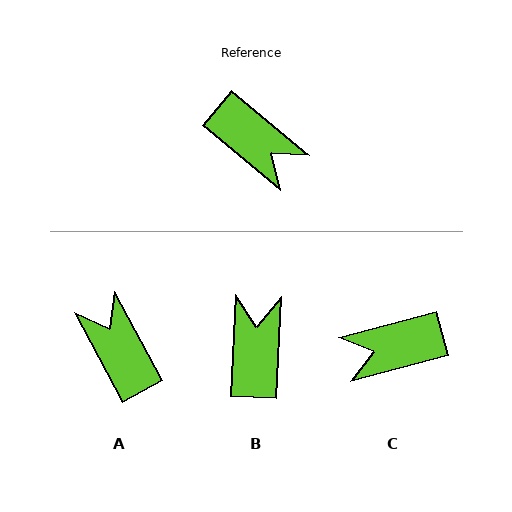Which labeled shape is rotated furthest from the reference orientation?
A, about 158 degrees away.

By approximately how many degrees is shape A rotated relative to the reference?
Approximately 158 degrees counter-clockwise.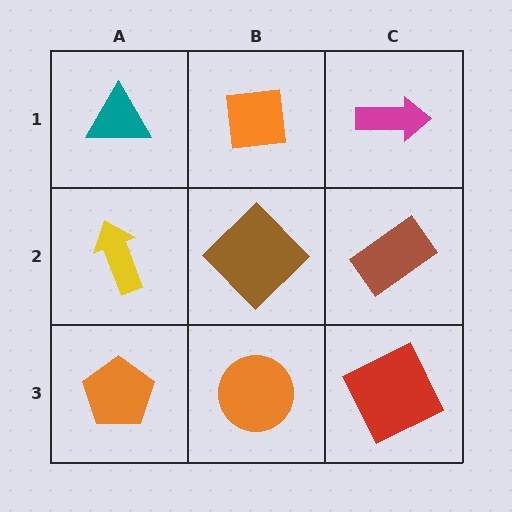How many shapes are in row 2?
3 shapes.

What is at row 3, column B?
An orange circle.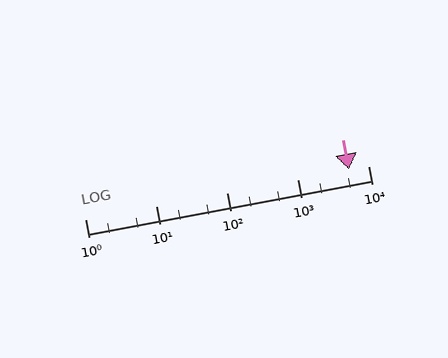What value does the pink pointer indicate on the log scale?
The pointer indicates approximately 5400.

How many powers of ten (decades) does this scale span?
The scale spans 4 decades, from 1 to 10000.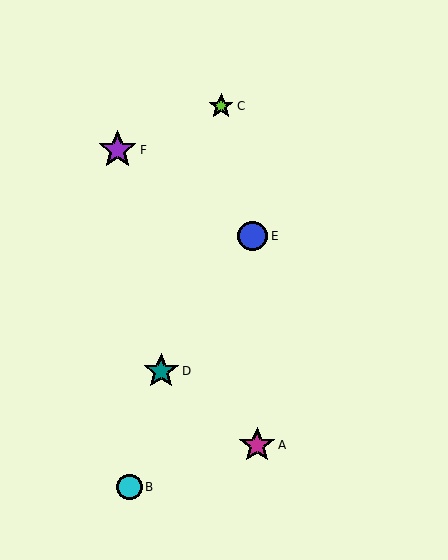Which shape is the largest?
The purple star (labeled F) is the largest.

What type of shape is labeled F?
Shape F is a purple star.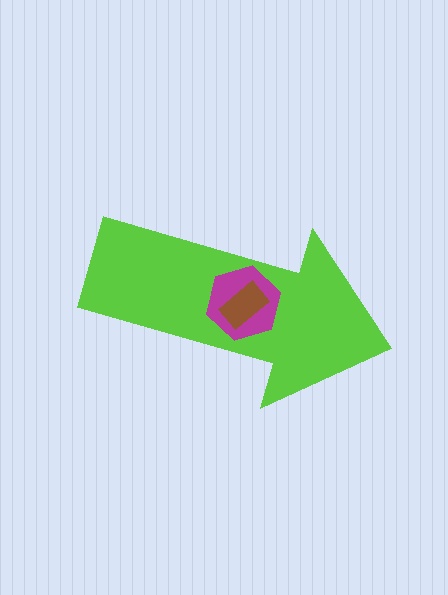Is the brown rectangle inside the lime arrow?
Yes.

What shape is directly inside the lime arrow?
The magenta hexagon.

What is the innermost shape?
The brown rectangle.